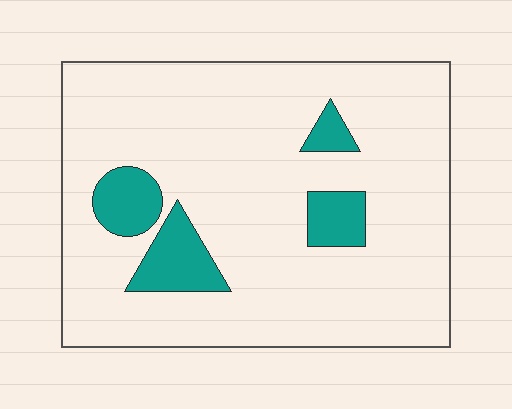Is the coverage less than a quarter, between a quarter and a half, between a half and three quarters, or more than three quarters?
Less than a quarter.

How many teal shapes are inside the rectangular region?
4.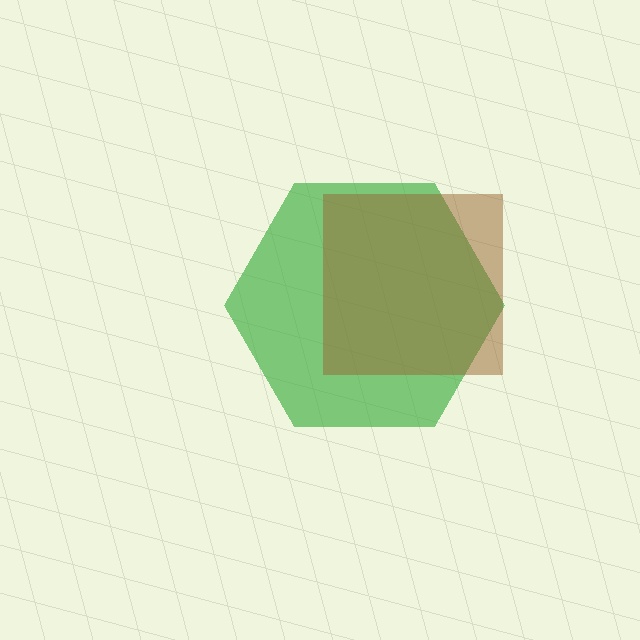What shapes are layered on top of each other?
The layered shapes are: a green hexagon, a brown square.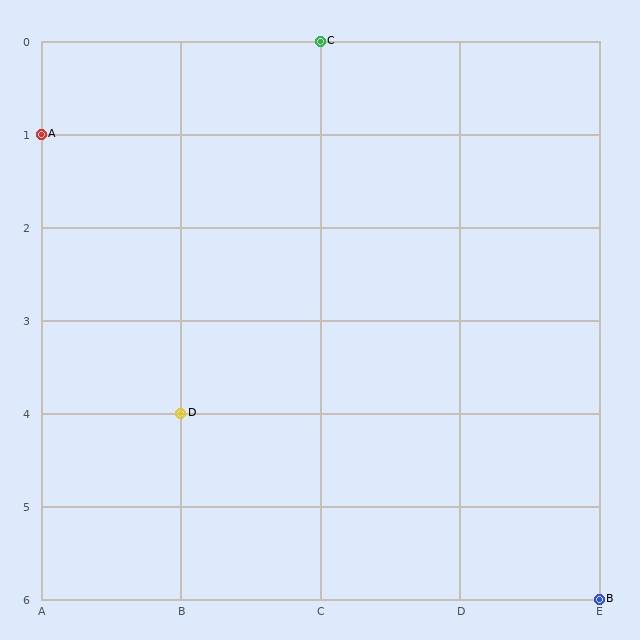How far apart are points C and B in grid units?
Points C and B are 2 columns and 6 rows apart (about 6.3 grid units diagonally).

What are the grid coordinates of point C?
Point C is at grid coordinates (C, 0).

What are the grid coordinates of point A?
Point A is at grid coordinates (A, 1).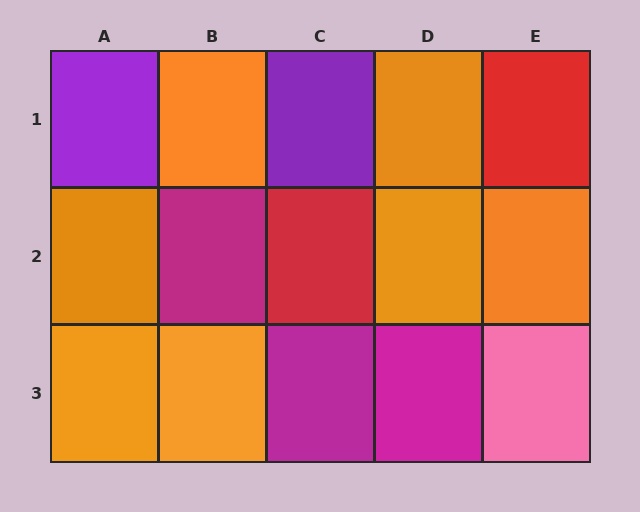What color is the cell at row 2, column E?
Orange.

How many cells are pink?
1 cell is pink.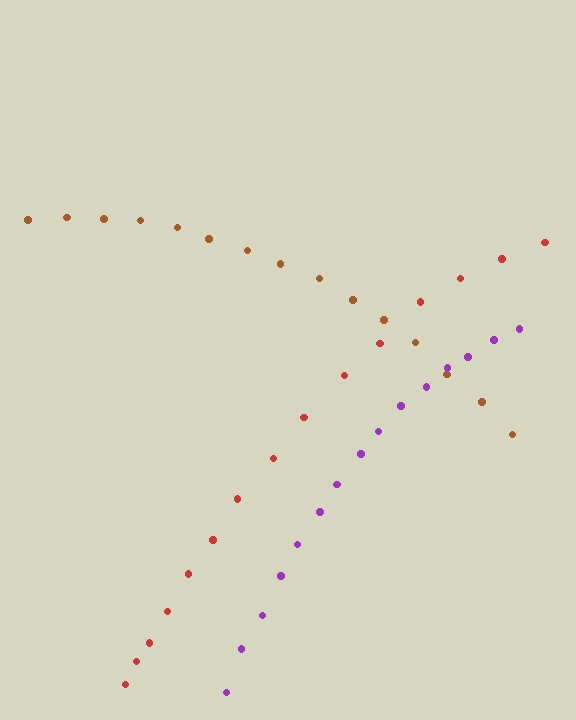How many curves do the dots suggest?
There are 3 distinct paths.